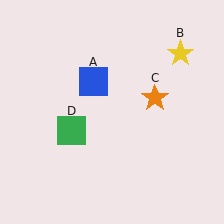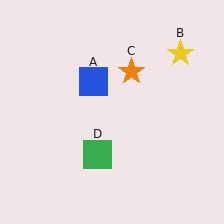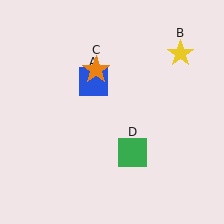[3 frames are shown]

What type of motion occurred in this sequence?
The orange star (object C), green square (object D) rotated counterclockwise around the center of the scene.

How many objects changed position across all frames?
2 objects changed position: orange star (object C), green square (object D).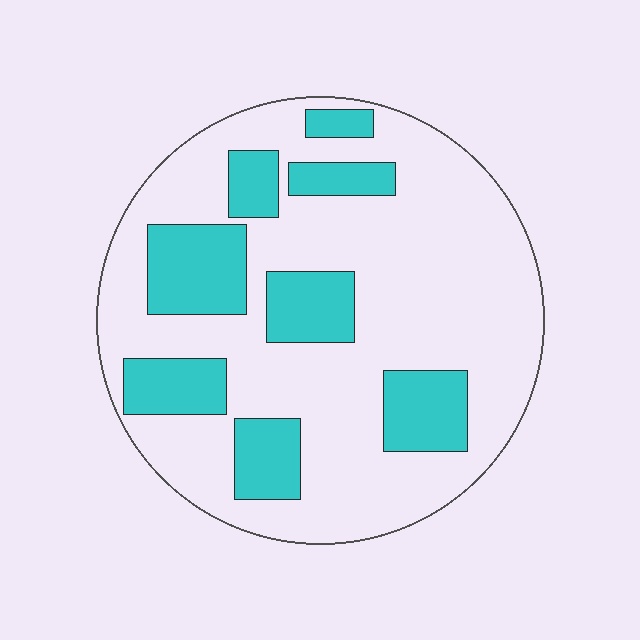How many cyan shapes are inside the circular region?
8.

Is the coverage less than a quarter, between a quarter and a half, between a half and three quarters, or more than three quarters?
Between a quarter and a half.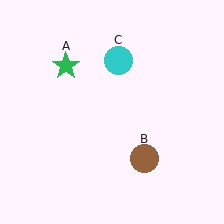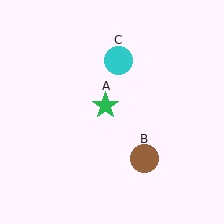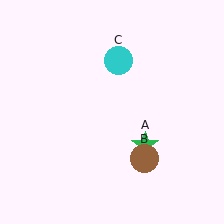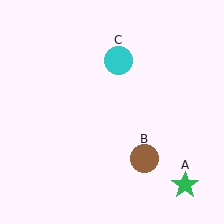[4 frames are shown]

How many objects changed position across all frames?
1 object changed position: green star (object A).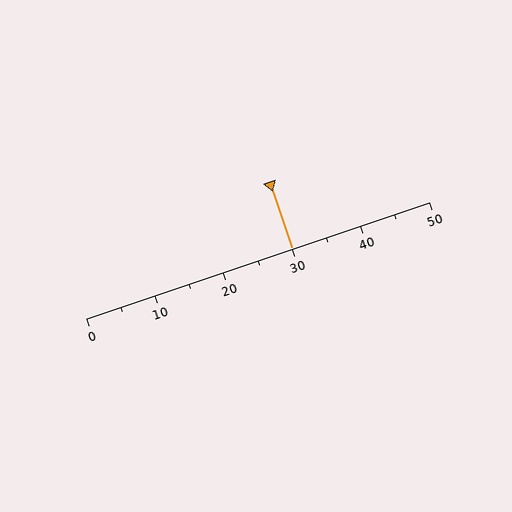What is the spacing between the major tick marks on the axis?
The major ticks are spaced 10 apart.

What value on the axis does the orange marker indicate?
The marker indicates approximately 30.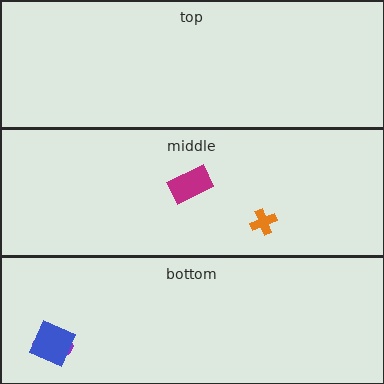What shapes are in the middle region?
The orange cross, the magenta rectangle.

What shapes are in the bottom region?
The purple ellipse, the blue square.